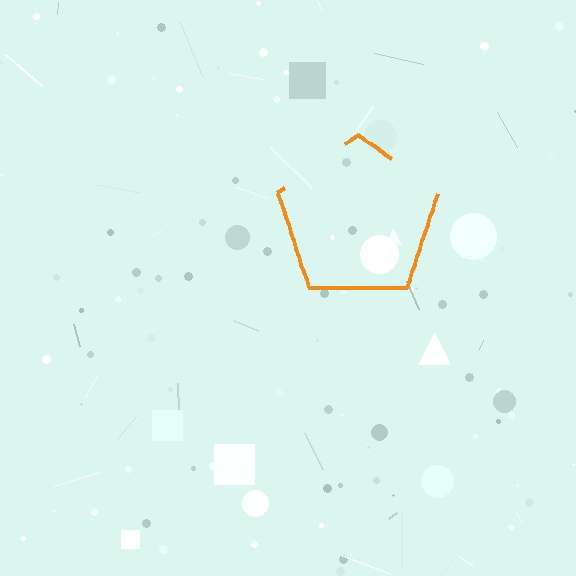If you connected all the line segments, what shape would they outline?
They would outline a pentagon.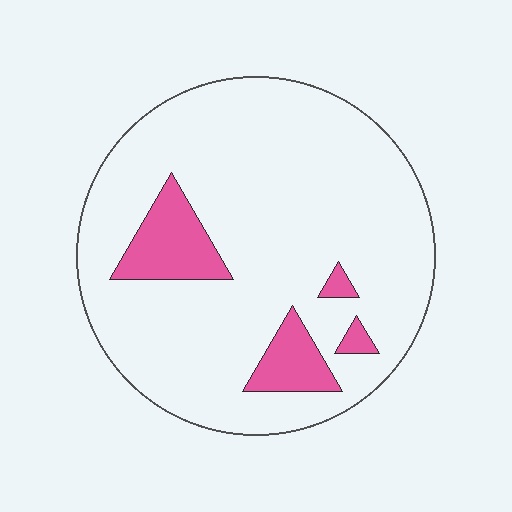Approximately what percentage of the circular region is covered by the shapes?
Approximately 15%.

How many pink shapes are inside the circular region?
4.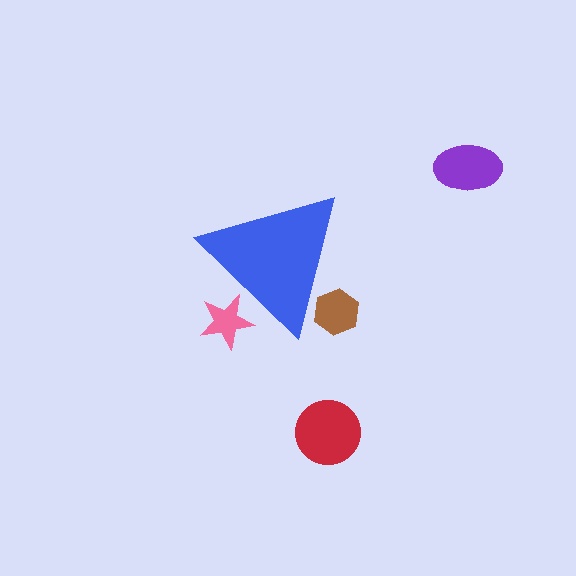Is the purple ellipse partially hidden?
No, the purple ellipse is fully visible.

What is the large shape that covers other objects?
A blue triangle.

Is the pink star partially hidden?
Yes, the pink star is partially hidden behind the blue triangle.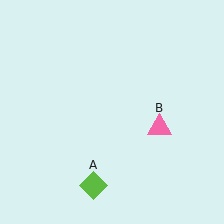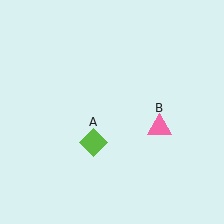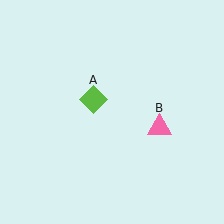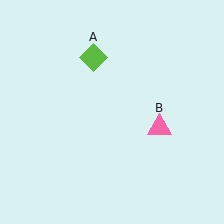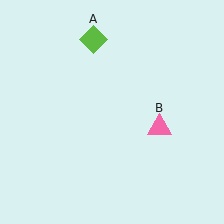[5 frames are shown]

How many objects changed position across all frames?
1 object changed position: lime diamond (object A).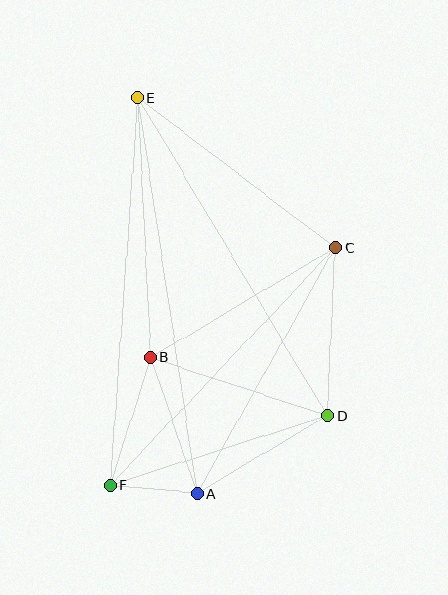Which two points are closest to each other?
Points A and F are closest to each other.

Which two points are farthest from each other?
Points A and E are farthest from each other.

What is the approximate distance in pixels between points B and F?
The distance between B and F is approximately 134 pixels.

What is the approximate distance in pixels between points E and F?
The distance between E and F is approximately 388 pixels.